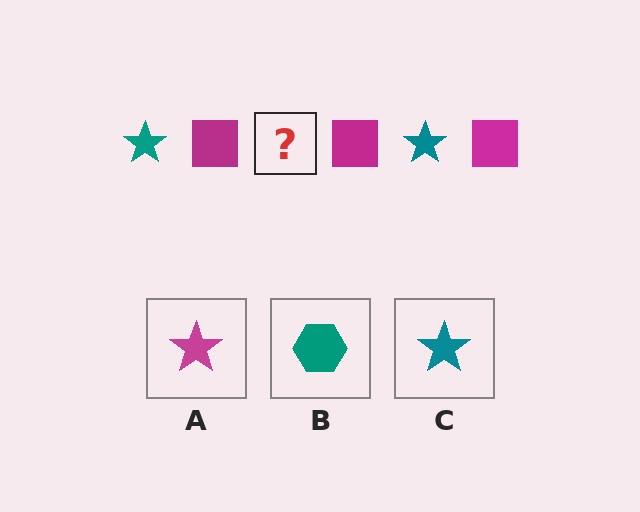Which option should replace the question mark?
Option C.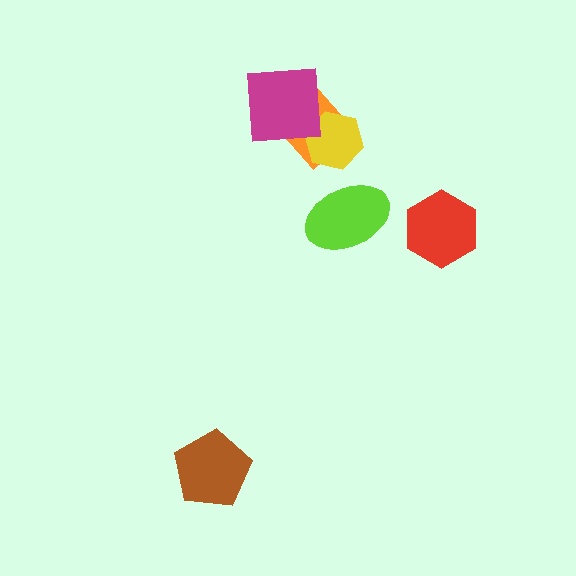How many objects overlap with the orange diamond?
2 objects overlap with the orange diamond.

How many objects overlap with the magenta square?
1 object overlaps with the magenta square.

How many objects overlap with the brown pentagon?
0 objects overlap with the brown pentagon.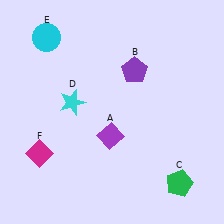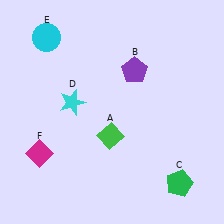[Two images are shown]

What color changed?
The diamond (A) changed from purple in Image 1 to green in Image 2.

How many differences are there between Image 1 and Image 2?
There is 1 difference between the two images.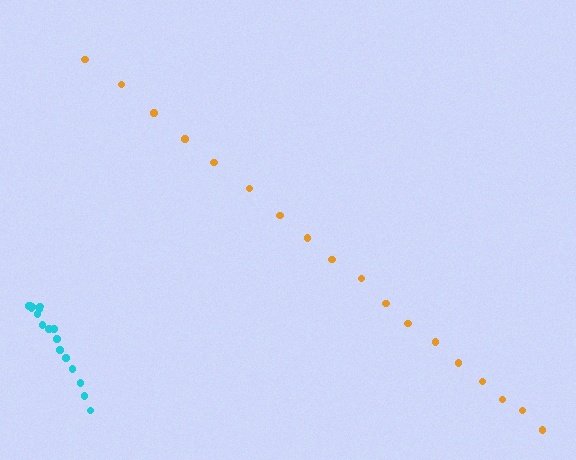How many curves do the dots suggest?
There are 2 distinct paths.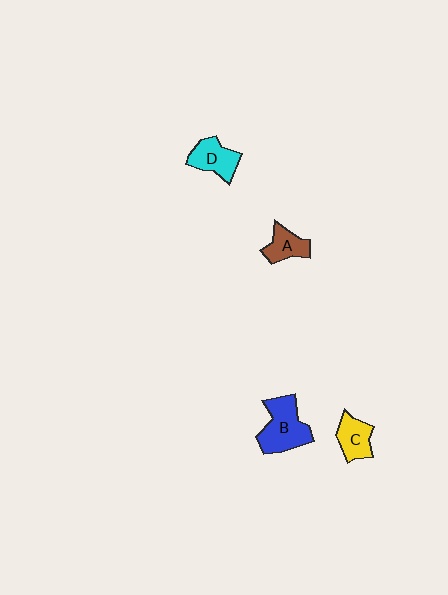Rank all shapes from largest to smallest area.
From largest to smallest: B (blue), D (cyan), C (yellow), A (brown).